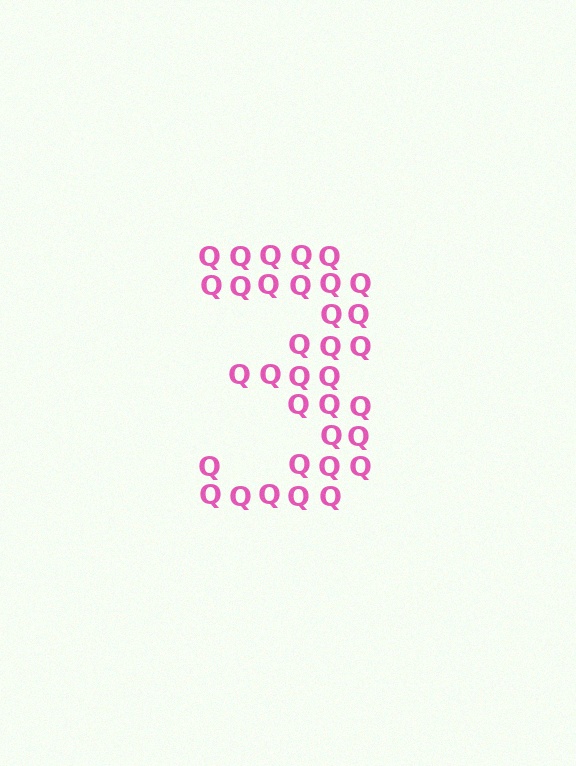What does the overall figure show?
The overall figure shows the digit 3.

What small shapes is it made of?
It is made of small letter Q's.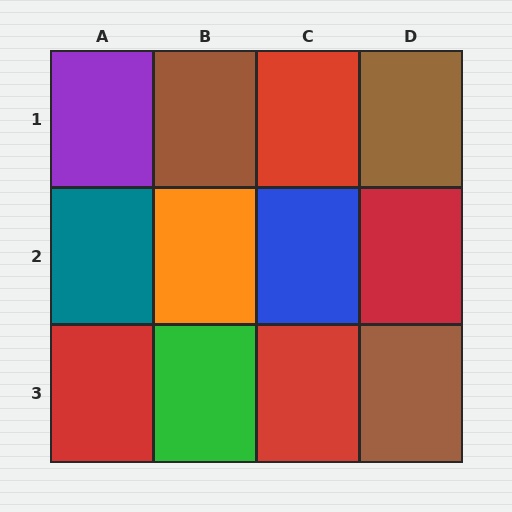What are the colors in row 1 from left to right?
Purple, brown, red, brown.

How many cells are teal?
1 cell is teal.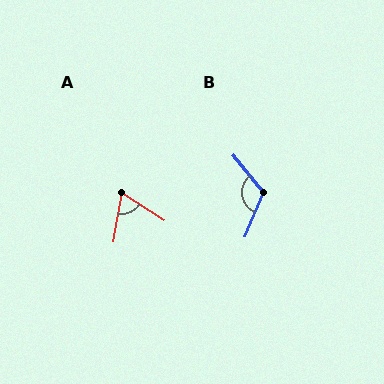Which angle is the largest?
B, at approximately 118 degrees.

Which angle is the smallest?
A, at approximately 66 degrees.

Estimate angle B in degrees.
Approximately 118 degrees.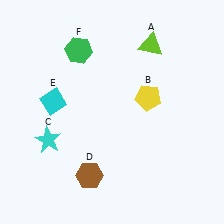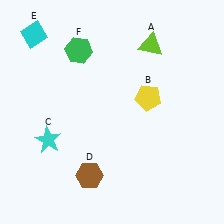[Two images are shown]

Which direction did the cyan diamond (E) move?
The cyan diamond (E) moved up.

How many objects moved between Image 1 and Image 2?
1 object moved between the two images.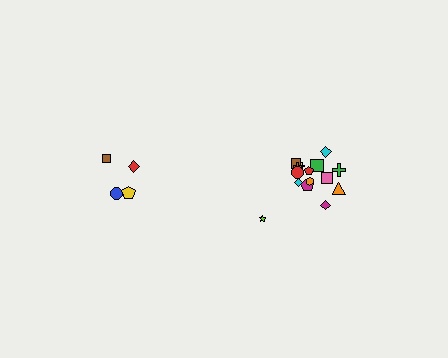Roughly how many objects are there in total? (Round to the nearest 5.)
Roughly 20 objects in total.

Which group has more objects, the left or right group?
The right group.